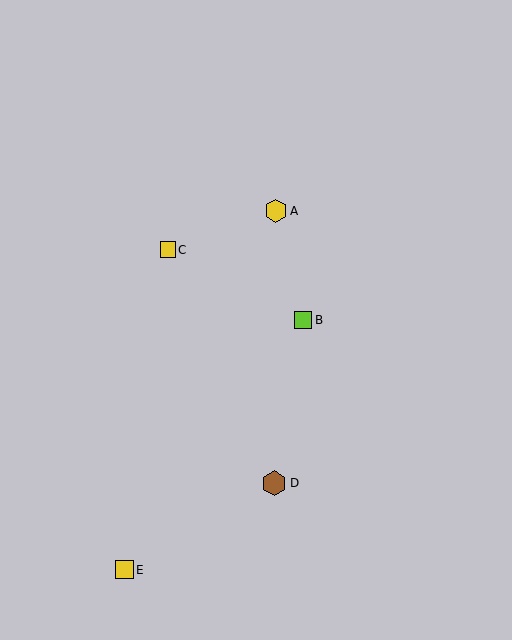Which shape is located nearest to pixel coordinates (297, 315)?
The lime square (labeled B) at (303, 320) is nearest to that location.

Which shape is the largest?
The brown hexagon (labeled D) is the largest.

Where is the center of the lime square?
The center of the lime square is at (303, 320).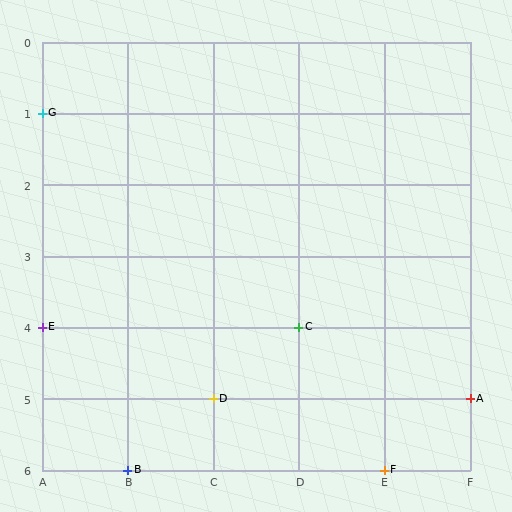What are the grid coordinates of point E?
Point E is at grid coordinates (A, 4).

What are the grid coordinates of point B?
Point B is at grid coordinates (B, 6).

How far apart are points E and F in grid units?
Points E and F are 4 columns and 2 rows apart (about 4.5 grid units diagonally).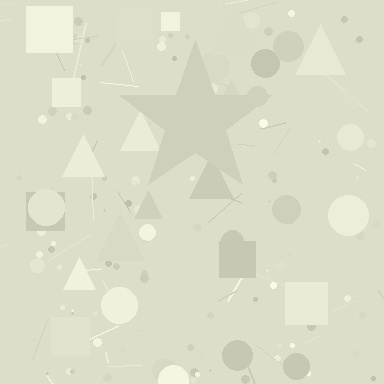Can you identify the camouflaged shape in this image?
The camouflaged shape is a star.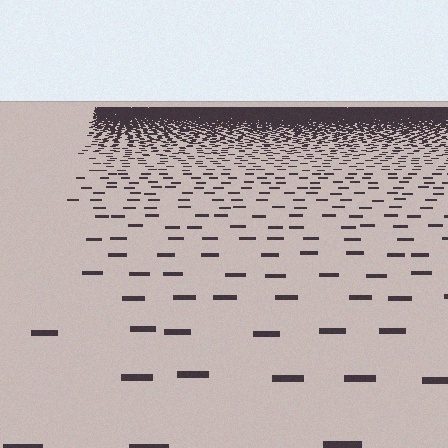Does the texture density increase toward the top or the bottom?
Density increases toward the top.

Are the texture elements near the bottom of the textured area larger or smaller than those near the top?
Larger. Near the bottom, elements are closer to the viewer and appear at a bigger on-screen size.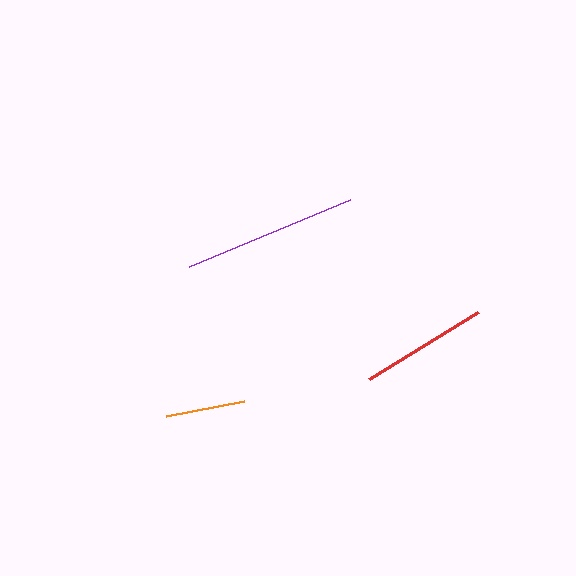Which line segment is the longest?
The purple line is the longest at approximately 175 pixels.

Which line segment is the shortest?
The orange line is the shortest at approximately 80 pixels.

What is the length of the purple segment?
The purple segment is approximately 175 pixels long.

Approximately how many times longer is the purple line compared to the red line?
The purple line is approximately 1.4 times the length of the red line.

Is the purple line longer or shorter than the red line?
The purple line is longer than the red line.